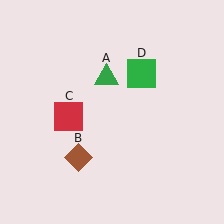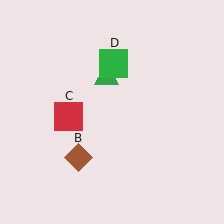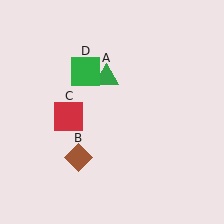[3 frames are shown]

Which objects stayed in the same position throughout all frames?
Green triangle (object A) and brown diamond (object B) and red square (object C) remained stationary.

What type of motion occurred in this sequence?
The green square (object D) rotated counterclockwise around the center of the scene.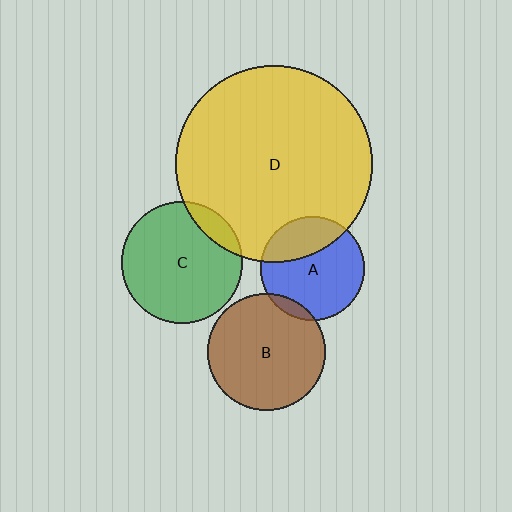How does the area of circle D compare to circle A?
Approximately 3.6 times.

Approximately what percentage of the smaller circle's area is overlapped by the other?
Approximately 30%.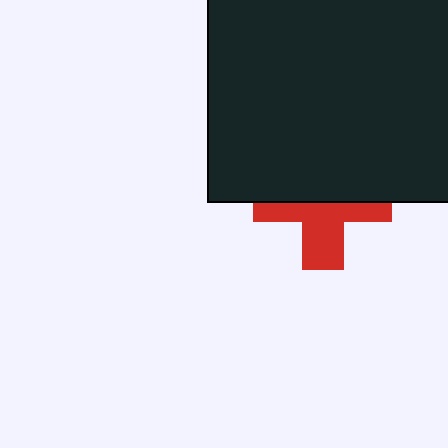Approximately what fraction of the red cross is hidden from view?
Roughly 54% of the red cross is hidden behind the black rectangle.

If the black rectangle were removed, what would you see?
You would see the complete red cross.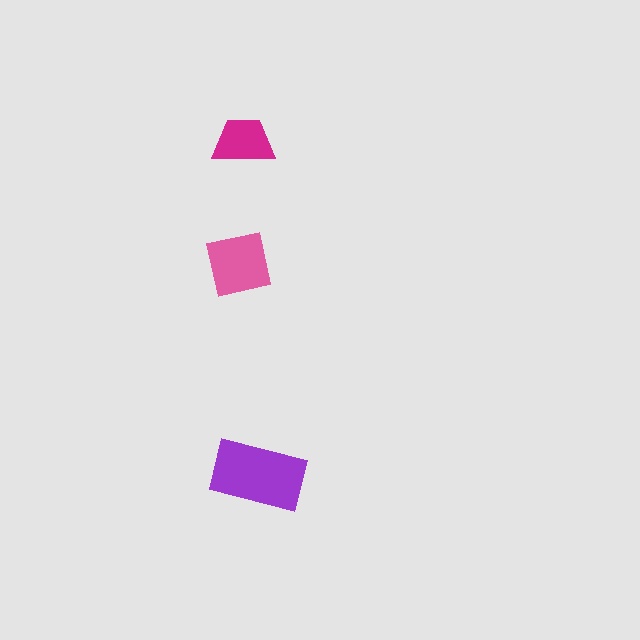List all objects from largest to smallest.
The purple rectangle, the pink square, the magenta trapezoid.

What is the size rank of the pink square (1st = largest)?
2nd.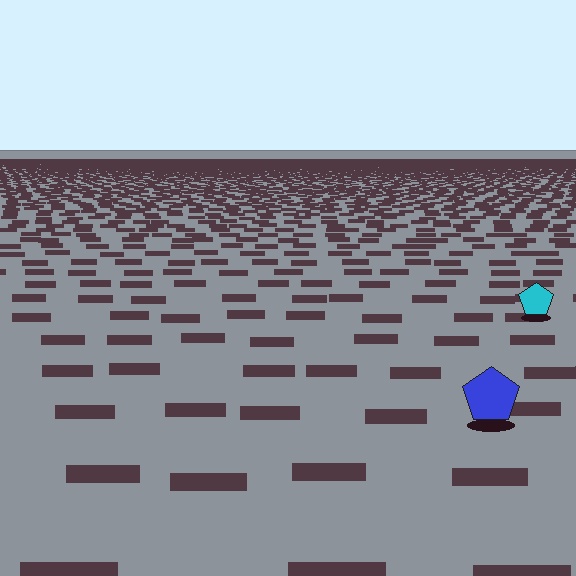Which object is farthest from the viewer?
The cyan pentagon is farthest from the viewer. It appears smaller and the ground texture around it is denser.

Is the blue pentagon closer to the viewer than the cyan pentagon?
Yes. The blue pentagon is closer — you can tell from the texture gradient: the ground texture is coarser near it.